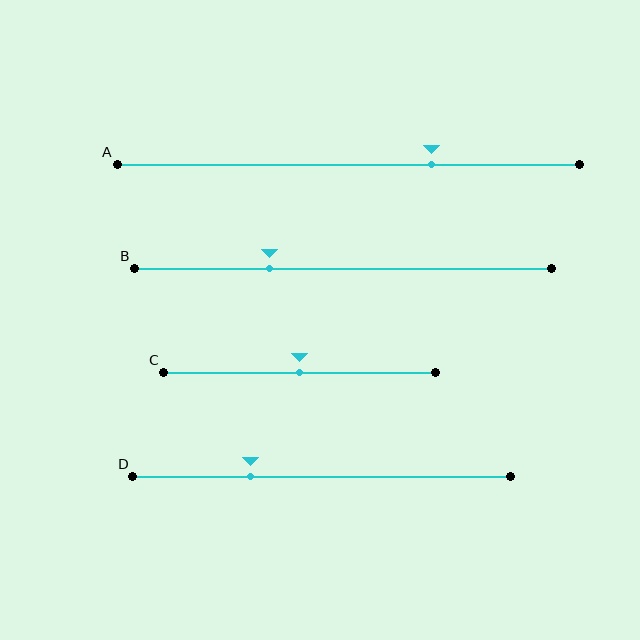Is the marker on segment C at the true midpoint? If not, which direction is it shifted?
Yes, the marker on segment C is at the true midpoint.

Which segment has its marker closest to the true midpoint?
Segment C has its marker closest to the true midpoint.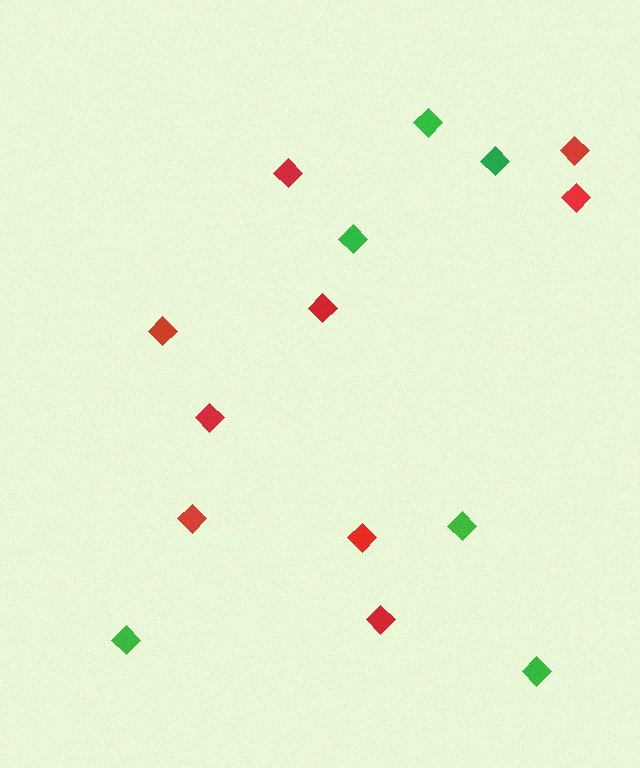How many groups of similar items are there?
There are 2 groups: one group of green diamonds (6) and one group of red diamonds (9).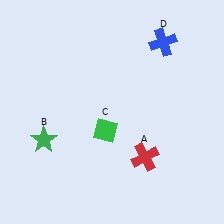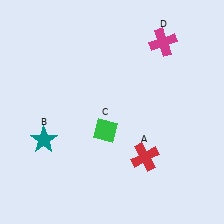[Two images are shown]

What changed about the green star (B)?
In Image 1, B is green. In Image 2, it changed to teal.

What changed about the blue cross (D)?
In Image 1, D is blue. In Image 2, it changed to magenta.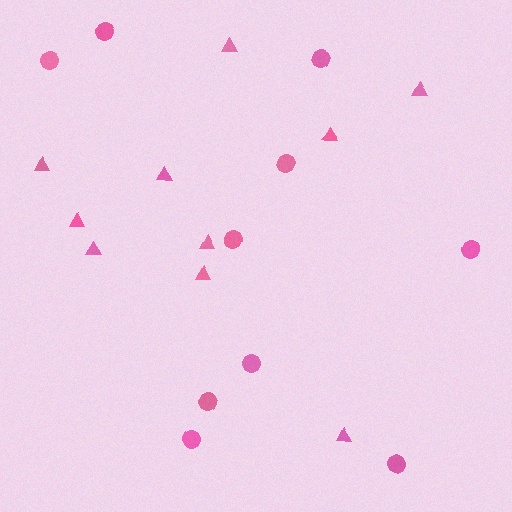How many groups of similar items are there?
There are 2 groups: one group of circles (10) and one group of triangles (10).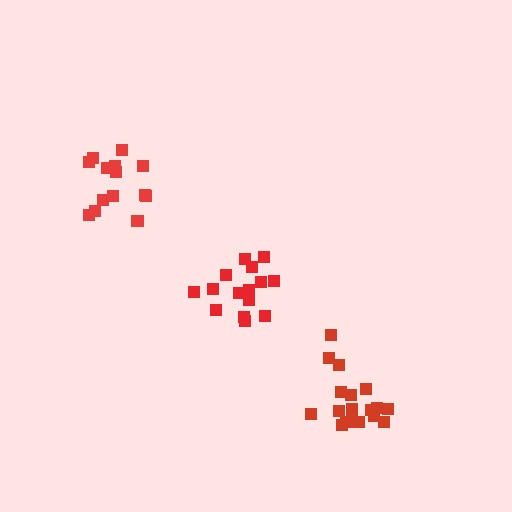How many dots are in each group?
Group 1: 17 dots, Group 2: 14 dots, Group 3: 15 dots (46 total).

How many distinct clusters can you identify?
There are 3 distinct clusters.